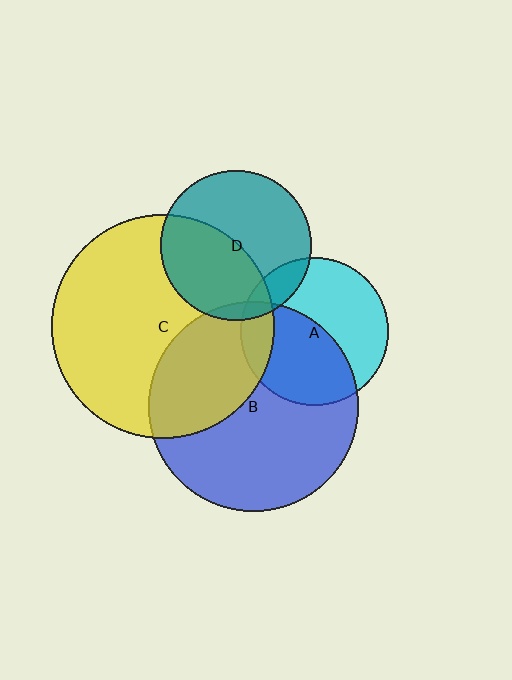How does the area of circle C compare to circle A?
Approximately 2.3 times.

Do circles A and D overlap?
Yes.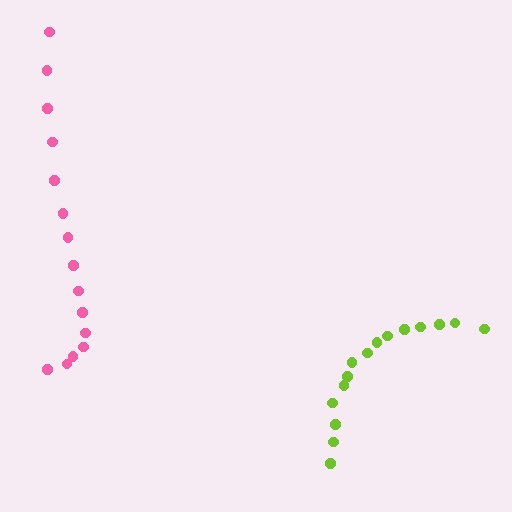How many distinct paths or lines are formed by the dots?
There are 2 distinct paths.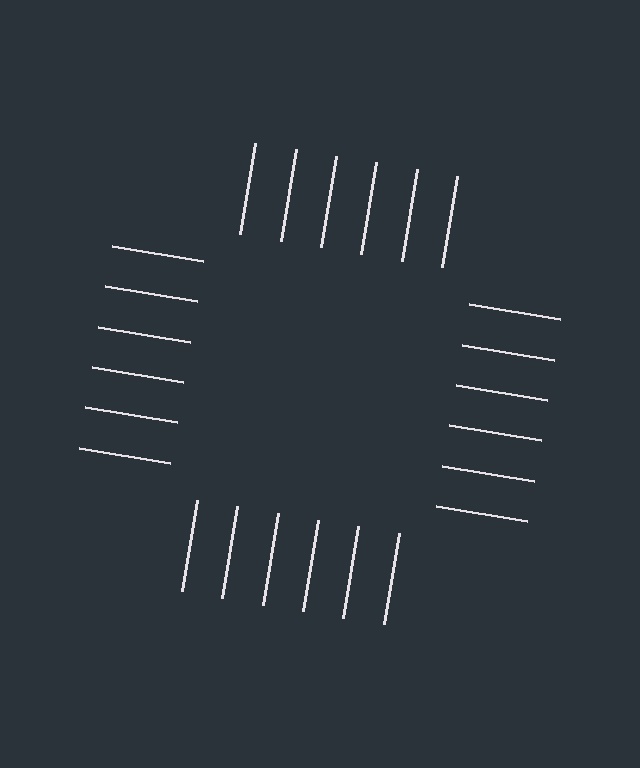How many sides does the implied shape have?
4 sides — the line-ends trace a square.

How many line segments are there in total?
24 — 6 along each of the 4 edges.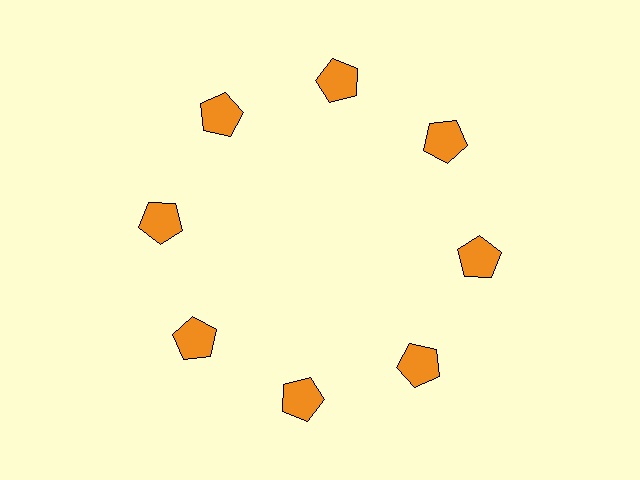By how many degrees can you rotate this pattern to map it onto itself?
The pattern maps onto itself every 45 degrees of rotation.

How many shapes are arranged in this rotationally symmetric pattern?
There are 8 shapes, arranged in 8 groups of 1.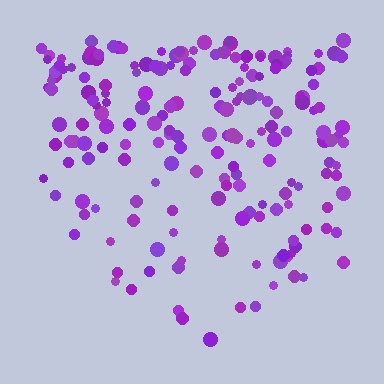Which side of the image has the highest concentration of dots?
The top.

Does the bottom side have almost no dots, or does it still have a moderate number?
Still a moderate number, just noticeably fewer than the top.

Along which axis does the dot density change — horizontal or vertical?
Vertical.